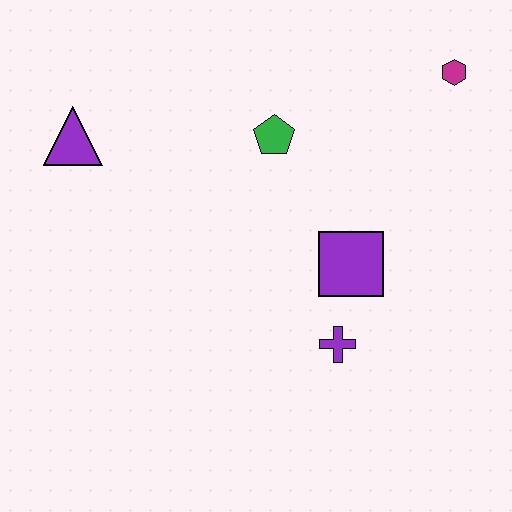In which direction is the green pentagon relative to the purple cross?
The green pentagon is above the purple cross.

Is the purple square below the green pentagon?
Yes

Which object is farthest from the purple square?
The purple triangle is farthest from the purple square.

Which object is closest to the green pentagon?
The purple square is closest to the green pentagon.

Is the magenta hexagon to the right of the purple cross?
Yes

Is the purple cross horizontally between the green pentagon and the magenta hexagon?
Yes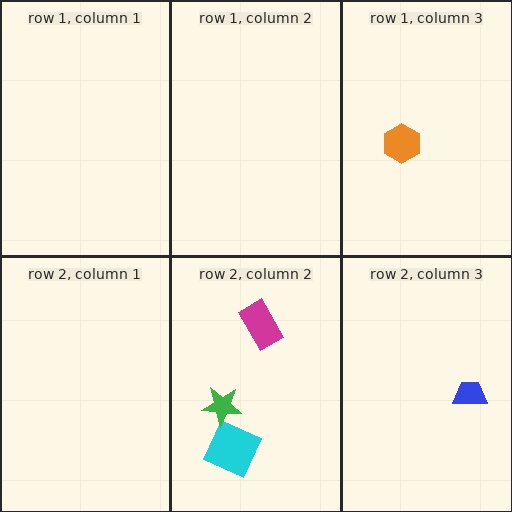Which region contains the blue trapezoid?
The row 2, column 3 region.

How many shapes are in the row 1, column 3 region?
1.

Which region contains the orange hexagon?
The row 1, column 3 region.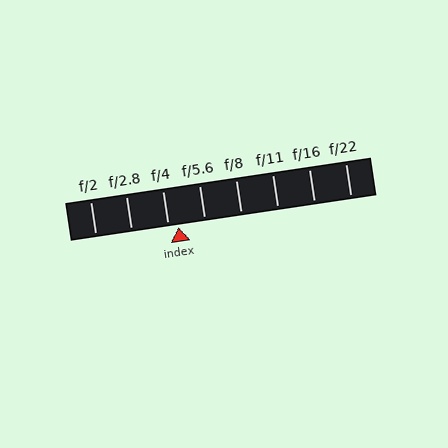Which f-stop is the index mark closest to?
The index mark is closest to f/4.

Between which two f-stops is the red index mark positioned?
The index mark is between f/4 and f/5.6.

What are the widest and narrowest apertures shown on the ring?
The widest aperture shown is f/2 and the narrowest is f/22.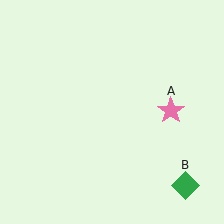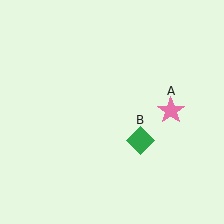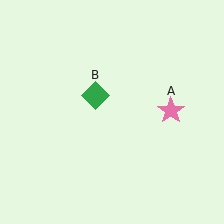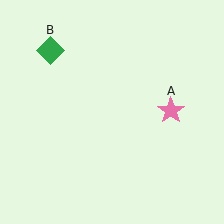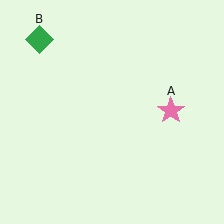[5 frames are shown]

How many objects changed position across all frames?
1 object changed position: green diamond (object B).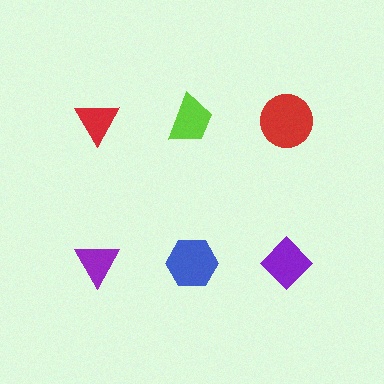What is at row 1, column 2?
A lime trapezoid.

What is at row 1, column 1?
A red triangle.